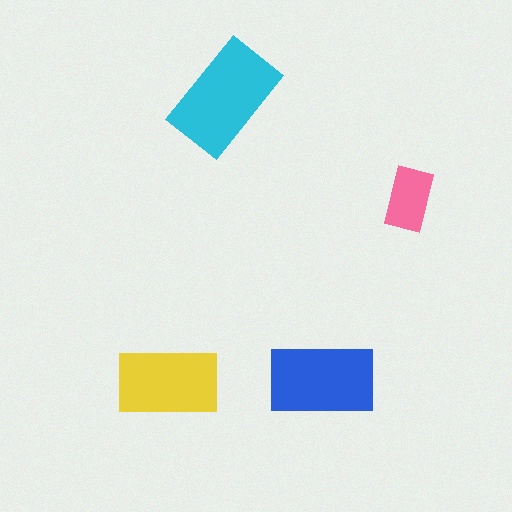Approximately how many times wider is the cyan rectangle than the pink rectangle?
About 2 times wider.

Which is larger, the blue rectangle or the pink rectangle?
The blue one.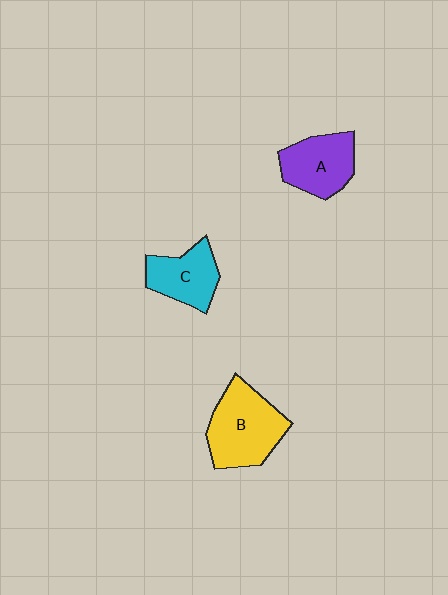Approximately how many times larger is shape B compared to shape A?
Approximately 1.3 times.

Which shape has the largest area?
Shape B (yellow).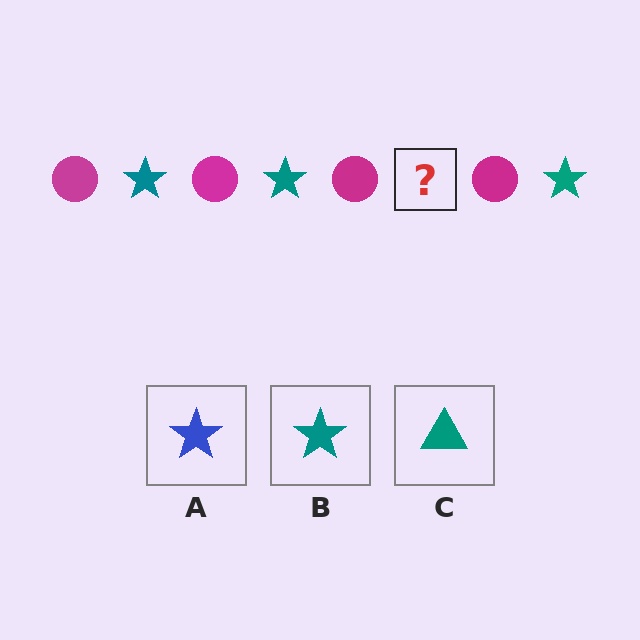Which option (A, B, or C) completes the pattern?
B.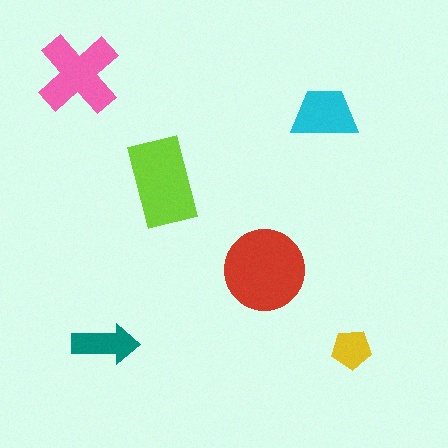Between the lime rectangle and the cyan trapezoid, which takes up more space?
The lime rectangle.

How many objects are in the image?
There are 6 objects in the image.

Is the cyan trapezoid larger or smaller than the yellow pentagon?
Larger.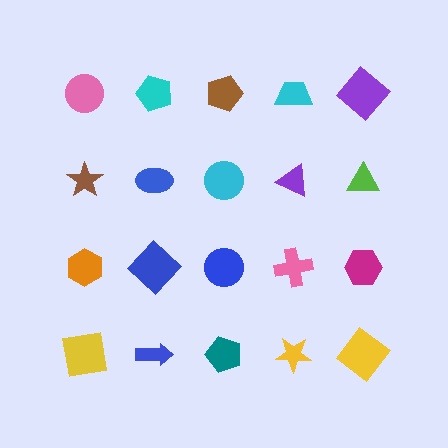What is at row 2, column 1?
A brown star.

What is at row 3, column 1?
An orange hexagon.